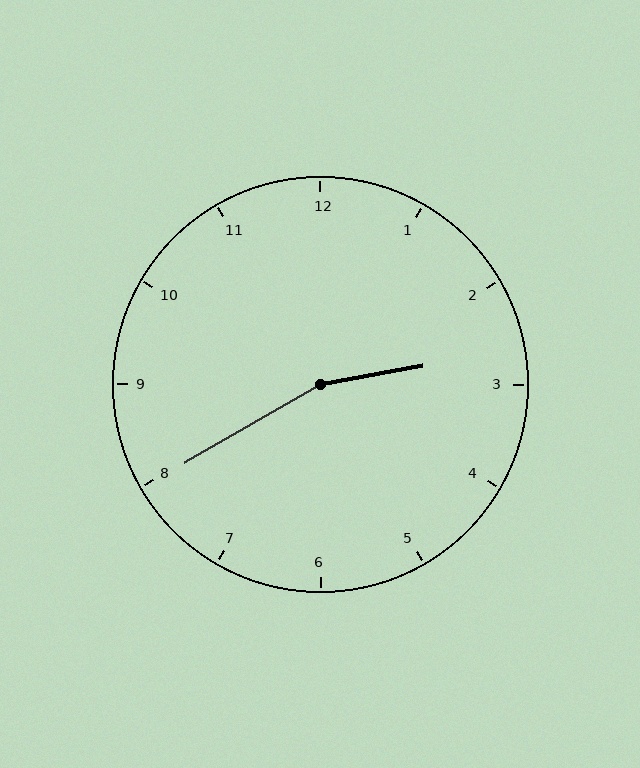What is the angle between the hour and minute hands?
Approximately 160 degrees.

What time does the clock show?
2:40.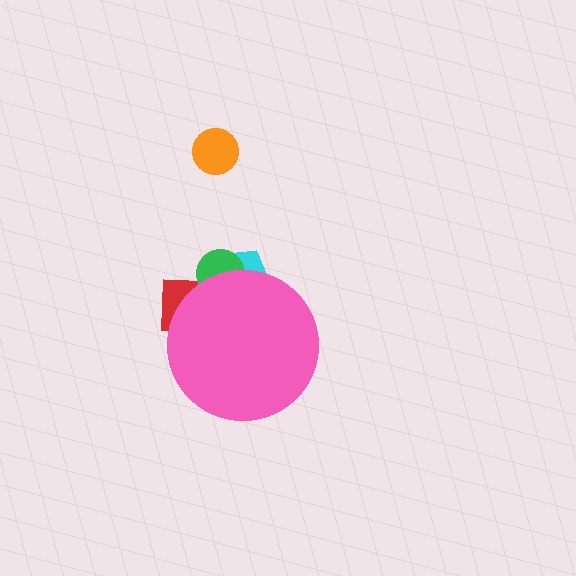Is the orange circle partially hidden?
No, the orange circle is fully visible.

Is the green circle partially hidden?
Yes, the green circle is partially hidden behind the pink circle.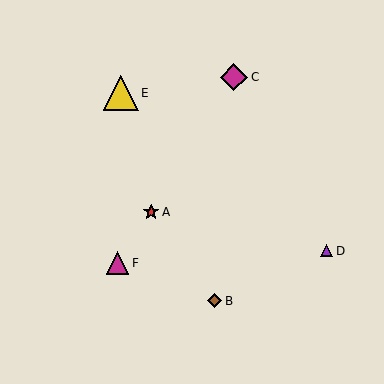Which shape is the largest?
The yellow triangle (labeled E) is the largest.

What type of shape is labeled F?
Shape F is a magenta triangle.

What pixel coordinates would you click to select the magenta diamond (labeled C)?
Click at (234, 77) to select the magenta diamond C.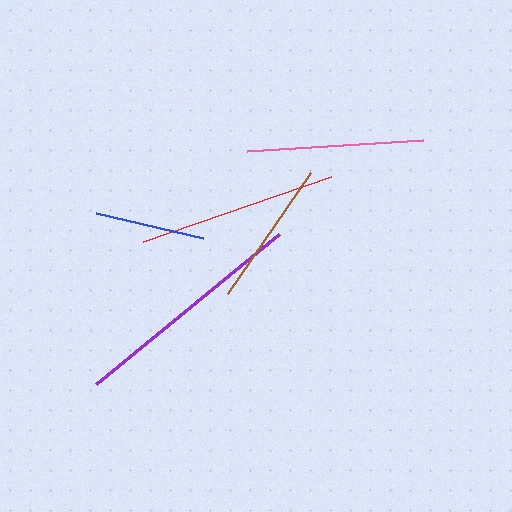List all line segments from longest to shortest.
From longest to shortest: purple, red, pink, brown, blue.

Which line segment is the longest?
The purple line is the longest at approximately 236 pixels.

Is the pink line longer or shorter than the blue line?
The pink line is longer than the blue line.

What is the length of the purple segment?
The purple segment is approximately 236 pixels long.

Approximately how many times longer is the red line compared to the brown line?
The red line is approximately 1.4 times the length of the brown line.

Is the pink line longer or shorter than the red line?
The red line is longer than the pink line.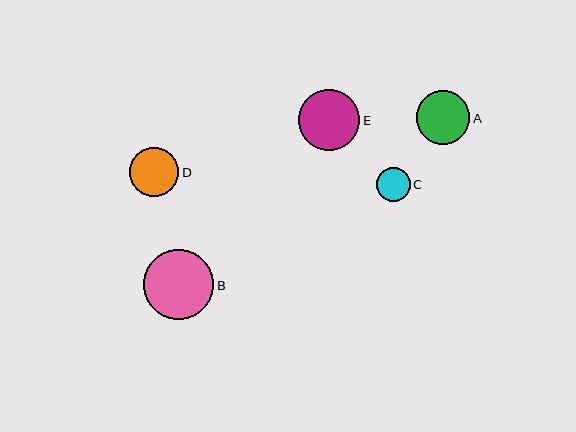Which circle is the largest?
Circle B is the largest with a size of approximately 70 pixels.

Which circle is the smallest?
Circle C is the smallest with a size of approximately 34 pixels.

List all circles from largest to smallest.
From largest to smallest: B, E, A, D, C.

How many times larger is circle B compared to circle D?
Circle B is approximately 1.4 times the size of circle D.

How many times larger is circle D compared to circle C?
Circle D is approximately 1.4 times the size of circle C.